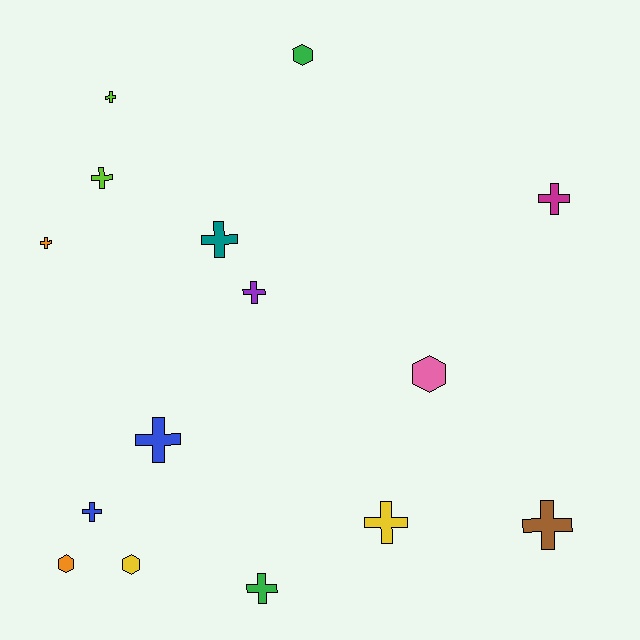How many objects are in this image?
There are 15 objects.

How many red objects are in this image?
There are no red objects.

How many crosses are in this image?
There are 11 crosses.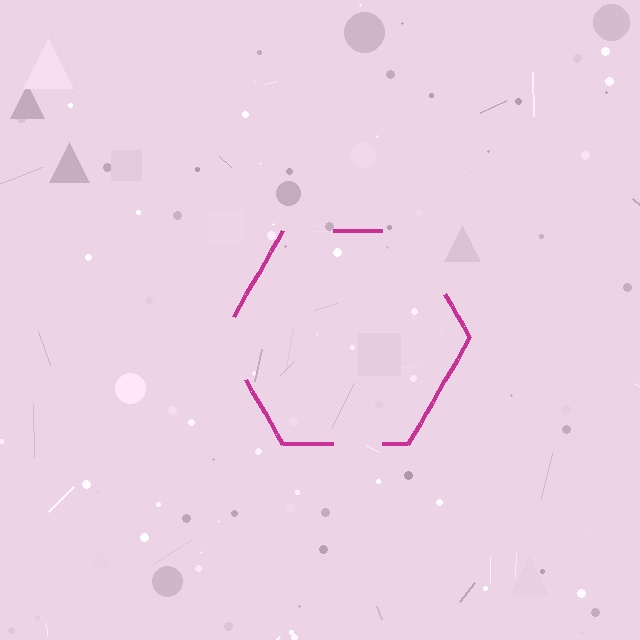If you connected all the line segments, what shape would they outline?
They would outline a hexagon.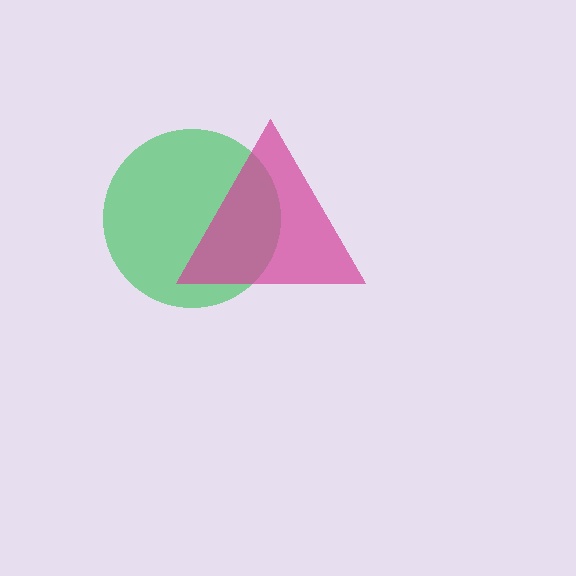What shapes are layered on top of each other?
The layered shapes are: a green circle, a magenta triangle.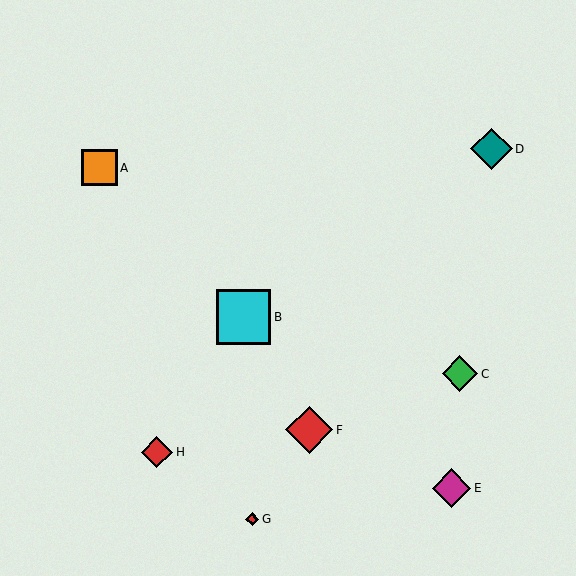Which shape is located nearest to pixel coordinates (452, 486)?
The magenta diamond (labeled E) at (451, 488) is nearest to that location.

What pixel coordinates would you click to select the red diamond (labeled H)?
Click at (157, 452) to select the red diamond H.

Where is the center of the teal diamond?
The center of the teal diamond is at (491, 149).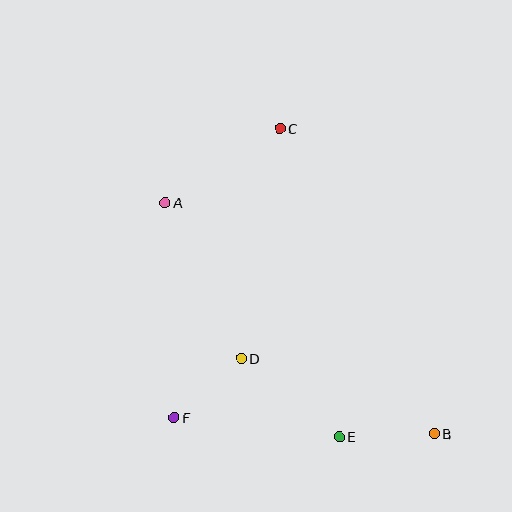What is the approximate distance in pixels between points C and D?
The distance between C and D is approximately 233 pixels.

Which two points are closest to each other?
Points D and F are closest to each other.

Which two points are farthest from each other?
Points A and B are farthest from each other.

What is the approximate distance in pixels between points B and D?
The distance between B and D is approximately 207 pixels.